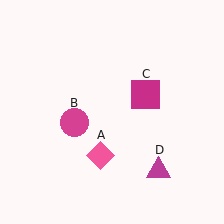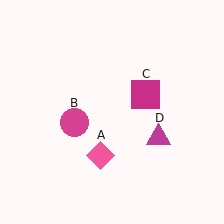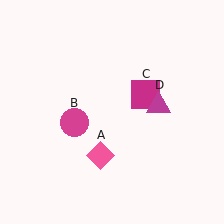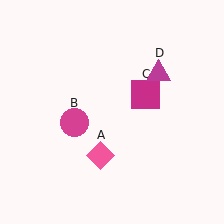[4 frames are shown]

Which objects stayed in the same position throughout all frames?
Pink diamond (object A) and magenta circle (object B) and magenta square (object C) remained stationary.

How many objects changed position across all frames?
1 object changed position: magenta triangle (object D).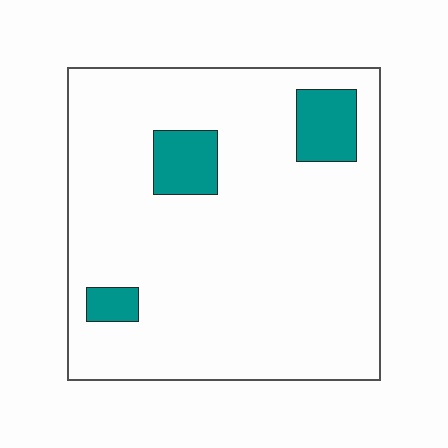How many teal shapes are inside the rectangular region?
3.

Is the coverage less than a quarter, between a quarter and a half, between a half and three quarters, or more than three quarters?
Less than a quarter.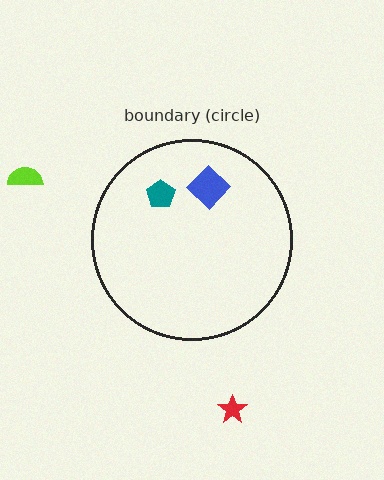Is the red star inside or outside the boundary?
Outside.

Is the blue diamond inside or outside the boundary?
Inside.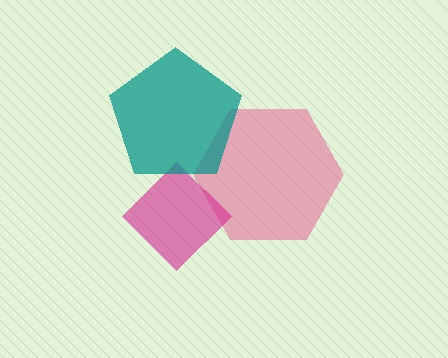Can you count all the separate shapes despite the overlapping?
Yes, there are 3 separate shapes.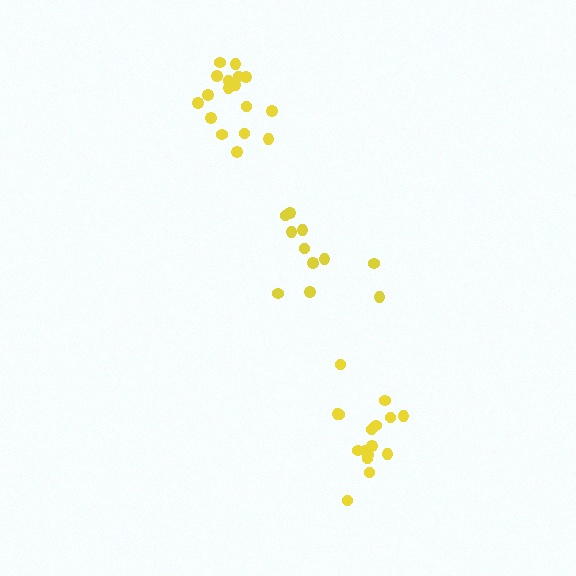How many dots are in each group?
Group 1: 17 dots, Group 2: 16 dots, Group 3: 11 dots (44 total).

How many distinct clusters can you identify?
There are 3 distinct clusters.